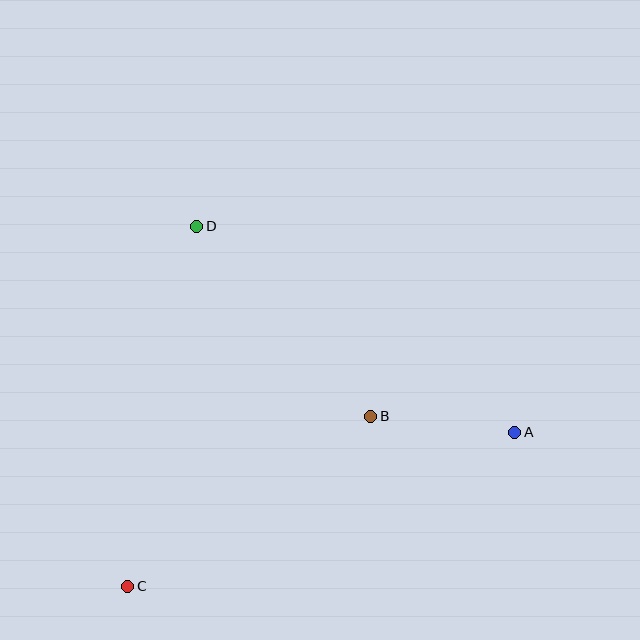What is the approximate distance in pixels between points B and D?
The distance between B and D is approximately 258 pixels.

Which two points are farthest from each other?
Points A and C are farthest from each other.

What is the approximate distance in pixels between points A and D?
The distance between A and D is approximately 379 pixels.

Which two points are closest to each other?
Points A and B are closest to each other.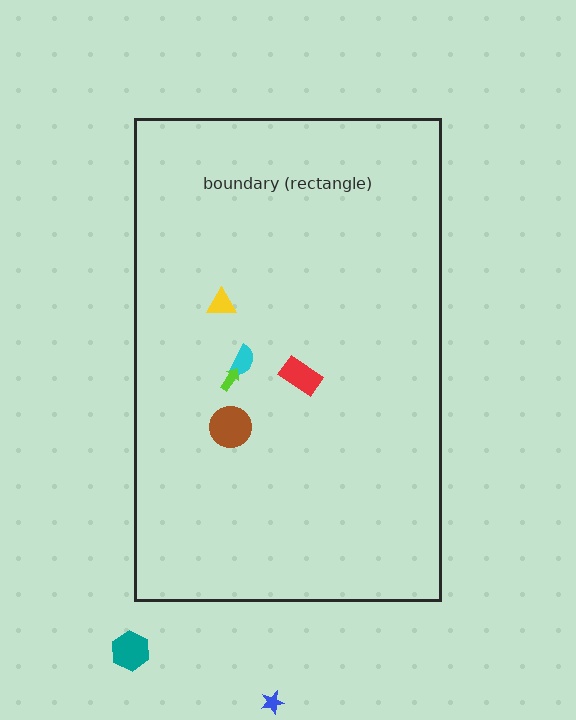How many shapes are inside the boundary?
5 inside, 2 outside.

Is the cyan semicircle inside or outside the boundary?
Inside.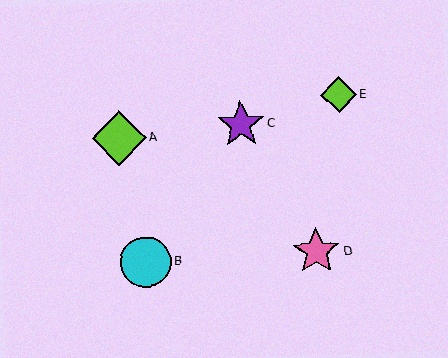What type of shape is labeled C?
Shape C is a purple star.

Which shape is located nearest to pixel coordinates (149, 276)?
The cyan circle (labeled B) at (146, 262) is nearest to that location.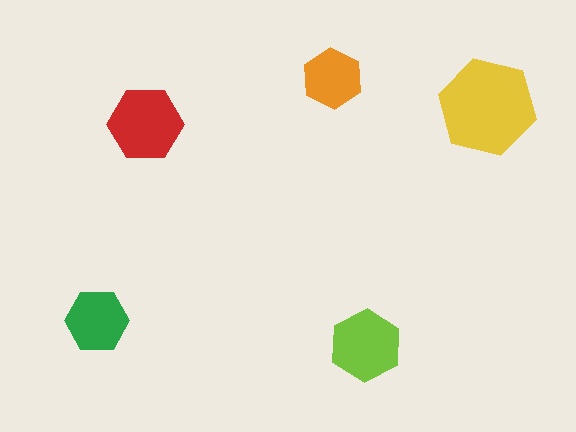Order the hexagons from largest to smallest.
the yellow one, the red one, the lime one, the green one, the orange one.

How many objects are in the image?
There are 5 objects in the image.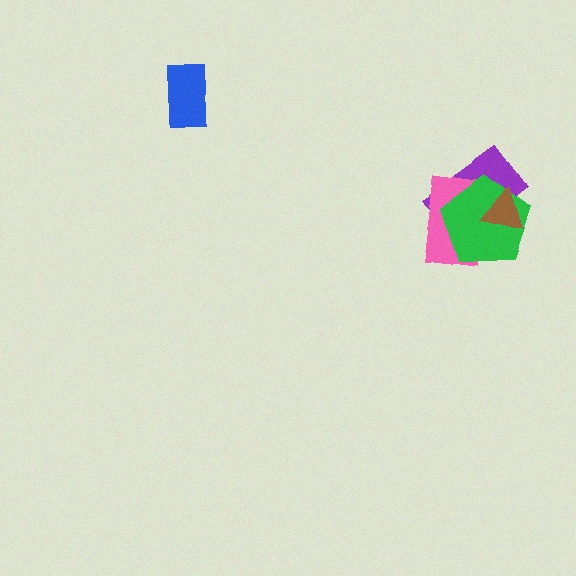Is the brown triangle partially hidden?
No, no other shape covers it.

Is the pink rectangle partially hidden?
Yes, it is partially covered by another shape.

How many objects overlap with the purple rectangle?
3 objects overlap with the purple rectangle.